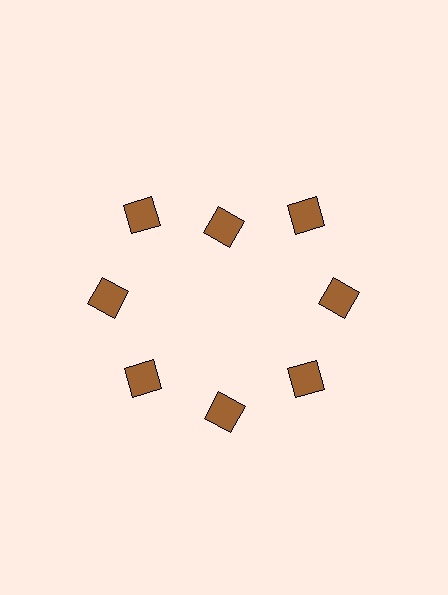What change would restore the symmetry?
The symmetry would be restored by moving it outward, back onto the ring so that all 8 squares sit at equal angles and equal distance from the center.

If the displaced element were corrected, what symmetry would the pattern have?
It would have 8-fold rotational symmetry — the pattern would map onto itself every 45 degrees.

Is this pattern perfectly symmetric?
No. The 8 brown squares are arranged in a ring, but one element near the 12 o'clock position is pulled inward toward the center, breaking the 8-fold rotational symmetry.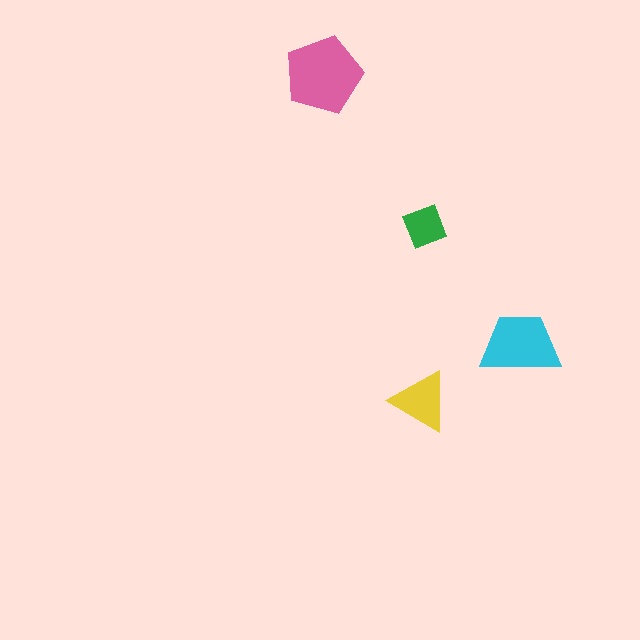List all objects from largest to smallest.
The pink pentagon, the cyan trapezoid, the yellow triangle, the green diamond.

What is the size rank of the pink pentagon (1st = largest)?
1st.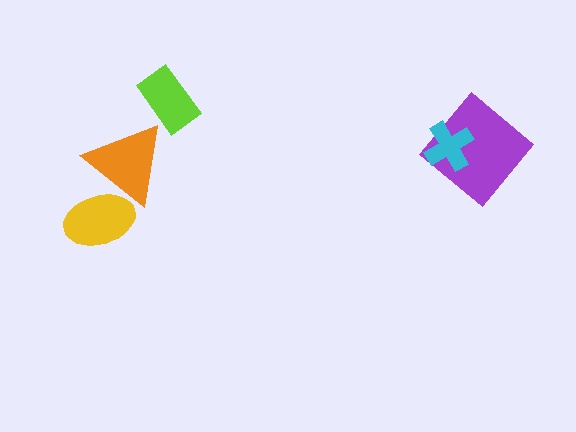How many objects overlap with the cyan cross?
1 object overlaps with the cyan cross.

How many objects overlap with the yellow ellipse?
1 object overlaps with the yellow ellipse.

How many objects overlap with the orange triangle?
1 object overlaps with the orange triangle.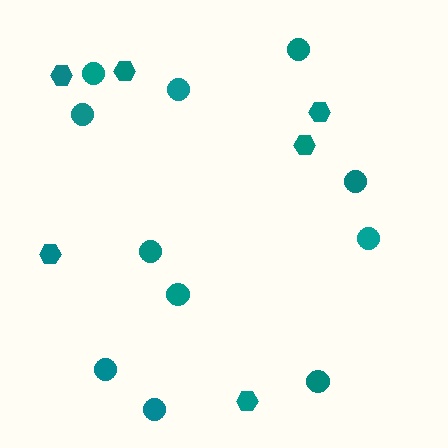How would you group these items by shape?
There are 2 groups: one group of hexagons (6) and one group of circles (11).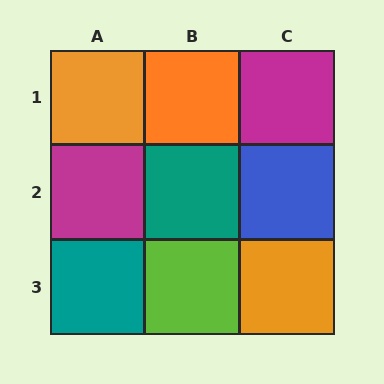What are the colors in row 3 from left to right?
Teal, lime, orange.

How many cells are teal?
2 cells are teal.